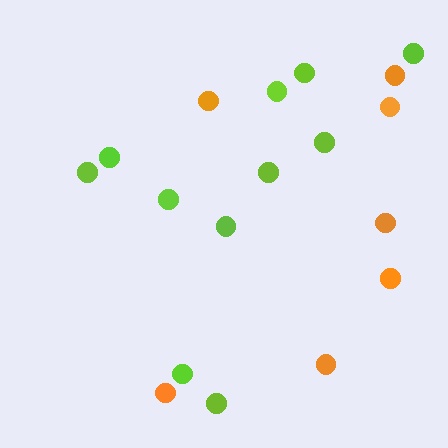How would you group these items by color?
There are 2 groups: one group of orange circles (7) and one group of lime circles (11).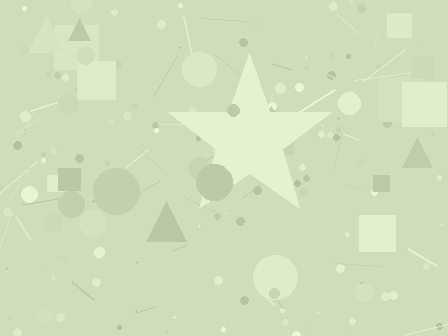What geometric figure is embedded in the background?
A star is embedded in the background.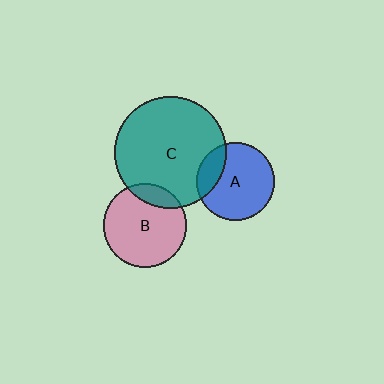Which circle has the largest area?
Circle C (teal).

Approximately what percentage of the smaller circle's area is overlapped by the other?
Approximately 20%.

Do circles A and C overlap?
Yes.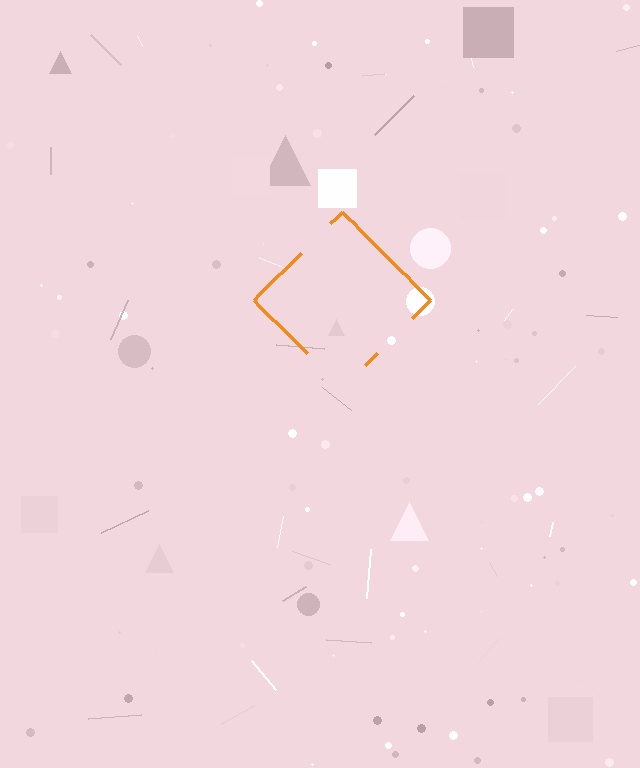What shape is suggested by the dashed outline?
The dashed outline suggests a diamond.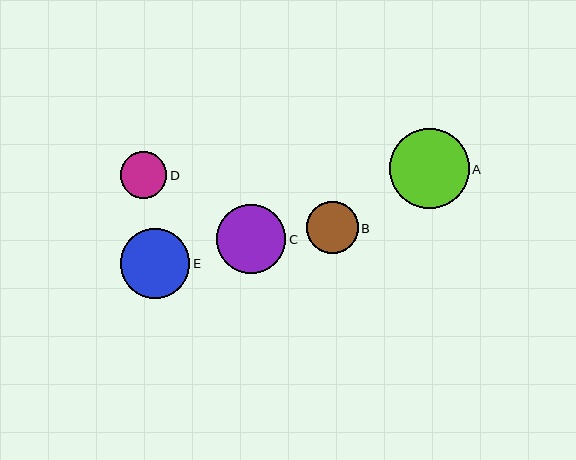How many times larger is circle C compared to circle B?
Circle C is approximately 1.3 times the size of circle B.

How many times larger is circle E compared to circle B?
Circle E is approximately 1.3 times the size of circle B.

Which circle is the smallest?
Circle D is the smallest with a size of approximately 46 pixels.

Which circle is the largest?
Circle A is the largest with a size of approximately 80 pixels.